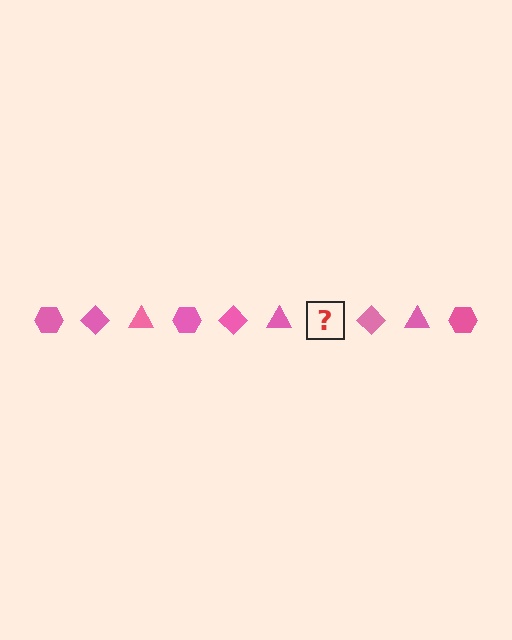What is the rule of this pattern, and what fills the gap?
The rule is that the pattern cycles through hexagon, diamond, triangle shapes in pink. The gap should be filled with a pink hexagon.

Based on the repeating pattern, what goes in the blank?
The blank should be a pink hexagon.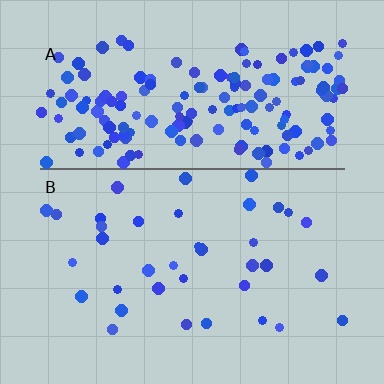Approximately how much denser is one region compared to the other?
Approximately 4.6× — region A over region B.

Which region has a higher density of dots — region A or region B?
A (the top).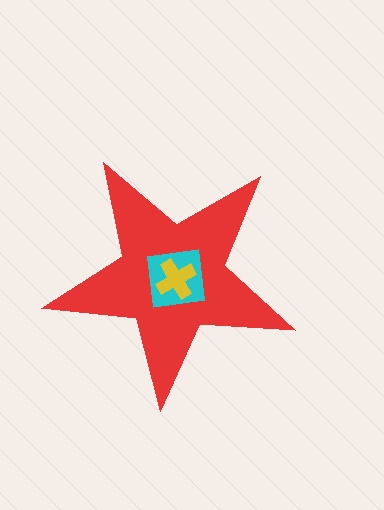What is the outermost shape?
The red star.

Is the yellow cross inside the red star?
Yes.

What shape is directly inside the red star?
The cyan square.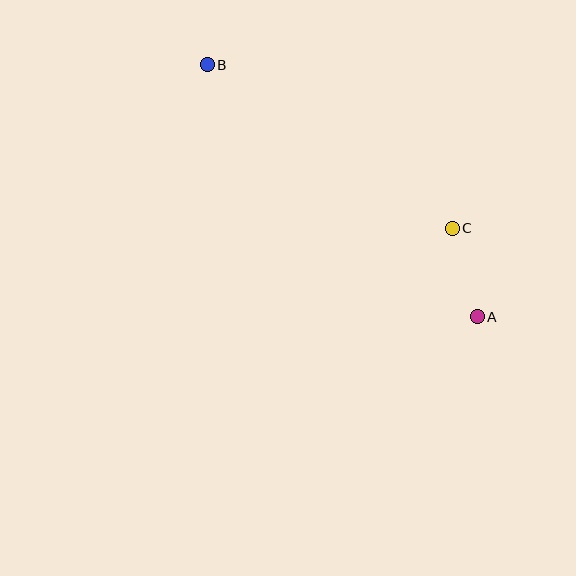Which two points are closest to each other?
Points A and C are closest to each other.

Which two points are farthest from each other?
Points A and B are farthest from each other.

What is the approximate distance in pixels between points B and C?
The distance between B and C is approximately 294 pixels.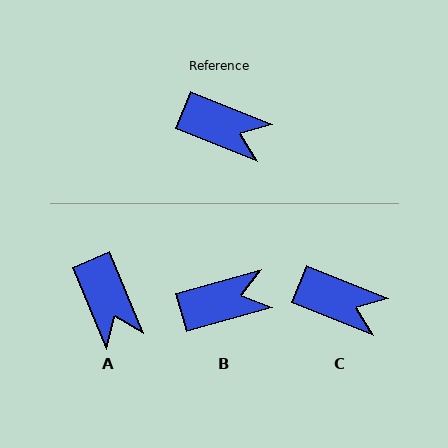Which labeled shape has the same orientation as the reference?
C.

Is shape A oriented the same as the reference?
No, it is off by about 46 degrees.